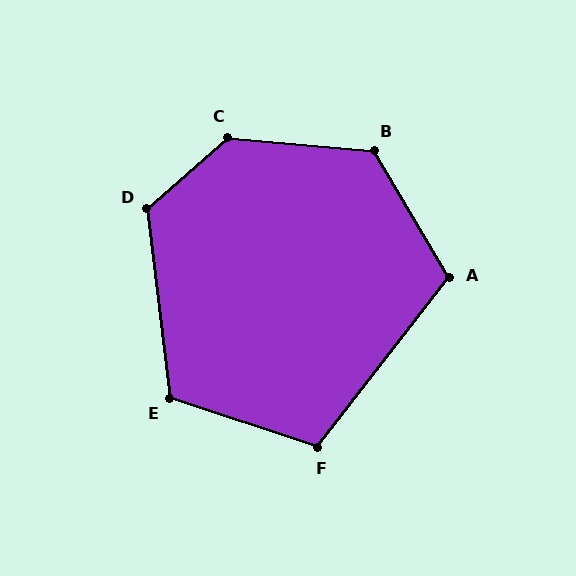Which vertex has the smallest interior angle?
F, at approximately 110 degrees.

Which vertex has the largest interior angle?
C, at approximately 134 degrees.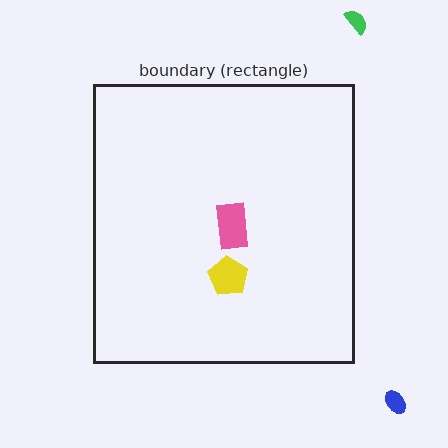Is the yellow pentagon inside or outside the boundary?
Inside.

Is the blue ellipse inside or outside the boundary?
Outside.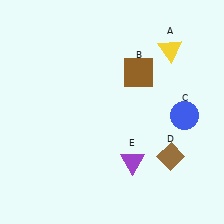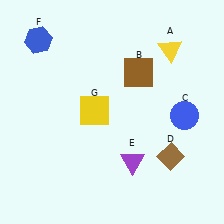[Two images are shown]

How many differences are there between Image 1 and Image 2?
There are 2 differences between the two images.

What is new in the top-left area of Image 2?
A yellow square (G) was added in the top-left area of Image 2.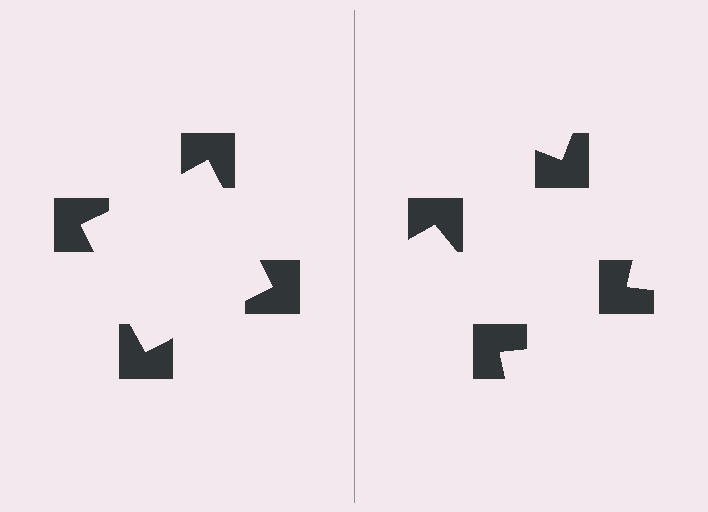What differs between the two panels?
The notched squares are positioned identically on both sides; only the wedge orientations differ. On the left they align to a square; on the right they are misaligned.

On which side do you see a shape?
An illusory square appears on the left side. On the right side the wedge cuts are rotated, so no coherent shape forms.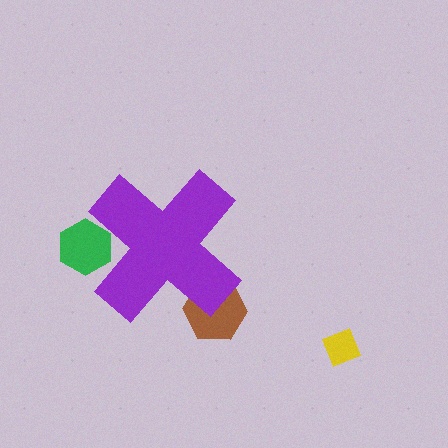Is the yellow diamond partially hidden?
No, the yellow diamond is fully visible.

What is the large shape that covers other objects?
A purple cross.